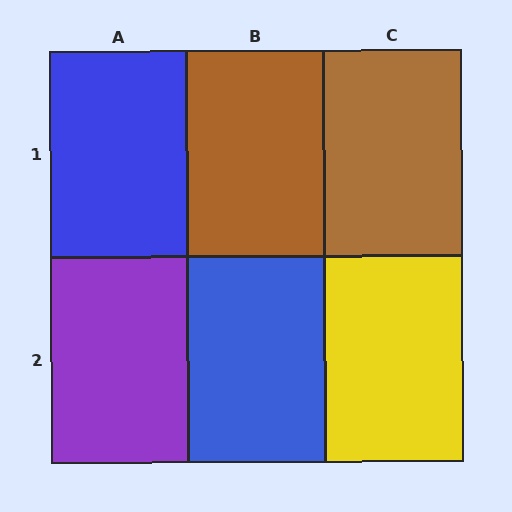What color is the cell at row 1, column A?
Blue.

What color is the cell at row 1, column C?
Brown.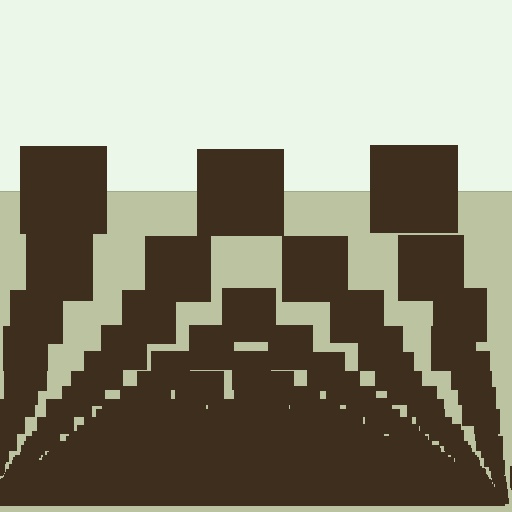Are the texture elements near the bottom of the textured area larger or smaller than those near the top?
Smaller. The gradient is inverted — elements near the bottom are smaller and denser.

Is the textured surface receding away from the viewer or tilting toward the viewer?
The surface appears to tilt toward the viewer. Texture elements get larger and sparser toward the top.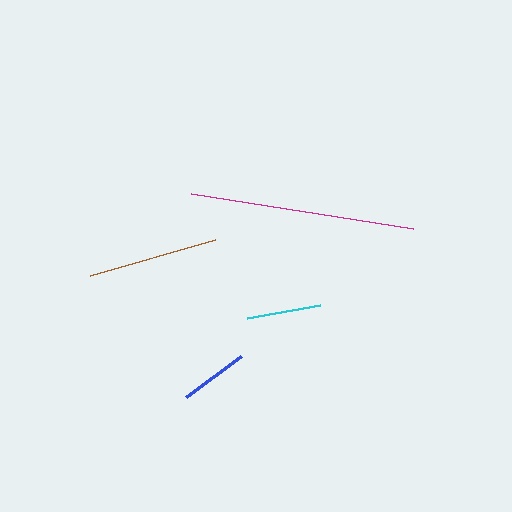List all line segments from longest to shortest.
From longest to shortest: magenta, brown, cyan, blue.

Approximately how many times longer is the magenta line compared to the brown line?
The magenta line is approximately 1.7 times the length of the brown line.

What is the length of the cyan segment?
The cyan segment is approximately 73 pixels long.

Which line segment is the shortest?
The blue line is the shortest at approximately 68 pixels.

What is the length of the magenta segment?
The magenta segment is approximately 225 pixels long.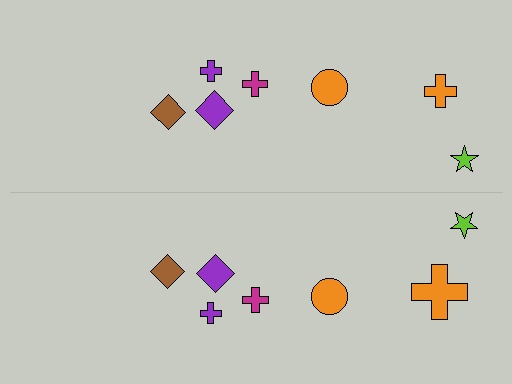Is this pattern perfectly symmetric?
No, the pattern is not perfectly symmetric. The orange cross on the bottom side has a different size than its mirror counterpart.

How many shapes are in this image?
There are 14 shapes in this image.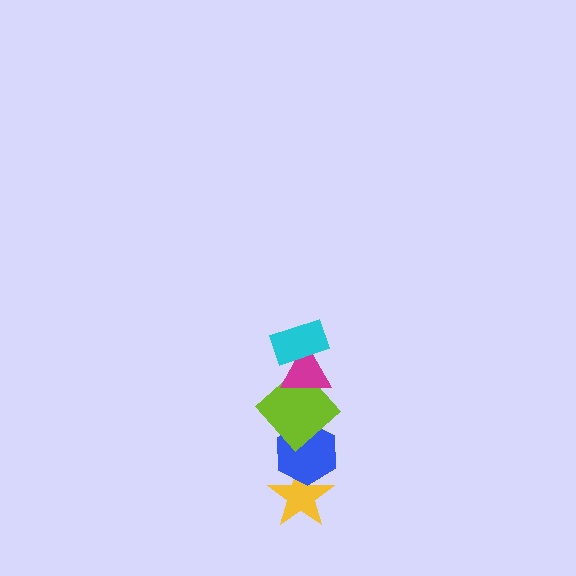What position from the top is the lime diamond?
The lime diamond is 3rd from the top.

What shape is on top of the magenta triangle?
The cyan rectangle is on top of the magenta triangle.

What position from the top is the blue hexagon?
The blue hexagon is 4th from the top.